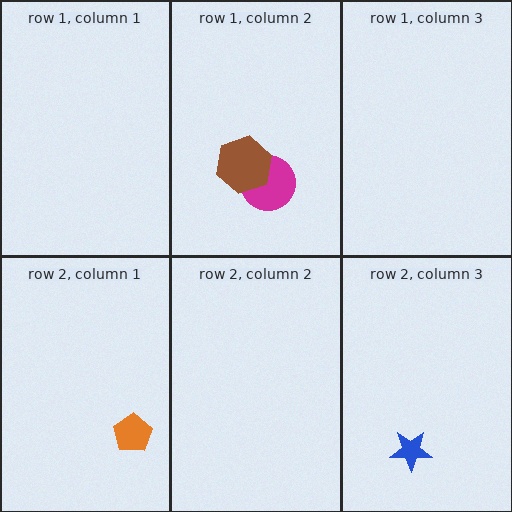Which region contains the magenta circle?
The row 1, column 2 region.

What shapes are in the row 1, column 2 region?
The magenta circle, the brown hexagon.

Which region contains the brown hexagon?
The row 1, column 2 region.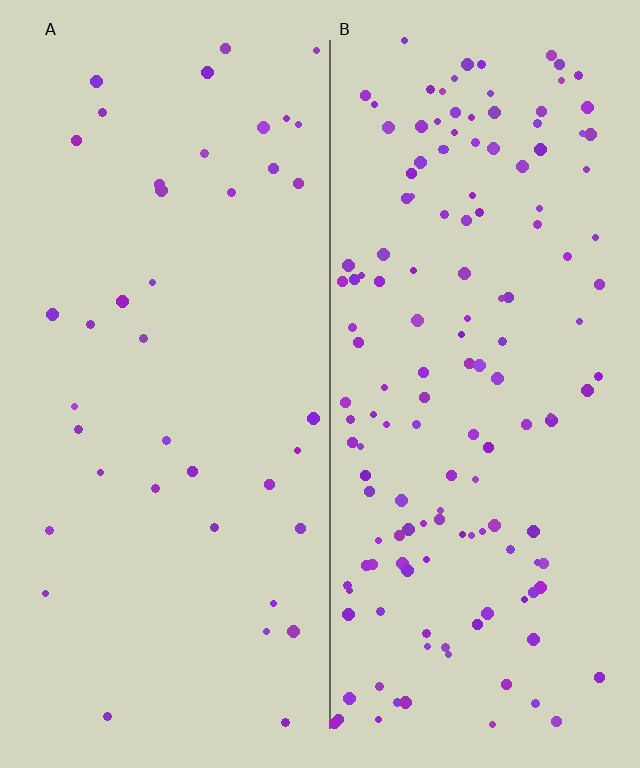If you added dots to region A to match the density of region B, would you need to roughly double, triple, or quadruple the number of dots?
Approximately quadruple.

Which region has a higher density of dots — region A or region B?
B (the right).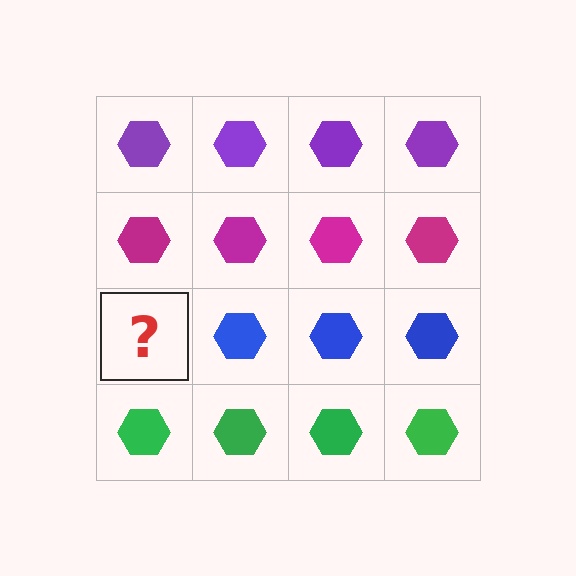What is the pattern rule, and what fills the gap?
The rule is that each row has a consistent color. The gap should be filled with a blue hexagon.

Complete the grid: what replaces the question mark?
The question mark should be replaced with a blue hexagon.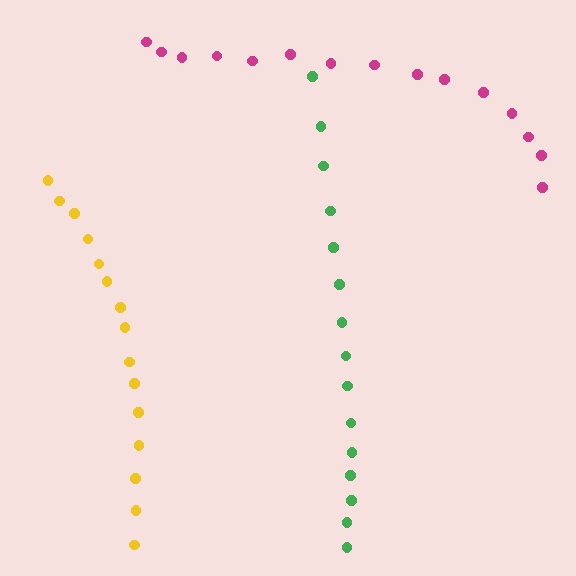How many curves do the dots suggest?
There are 3 distinct paths.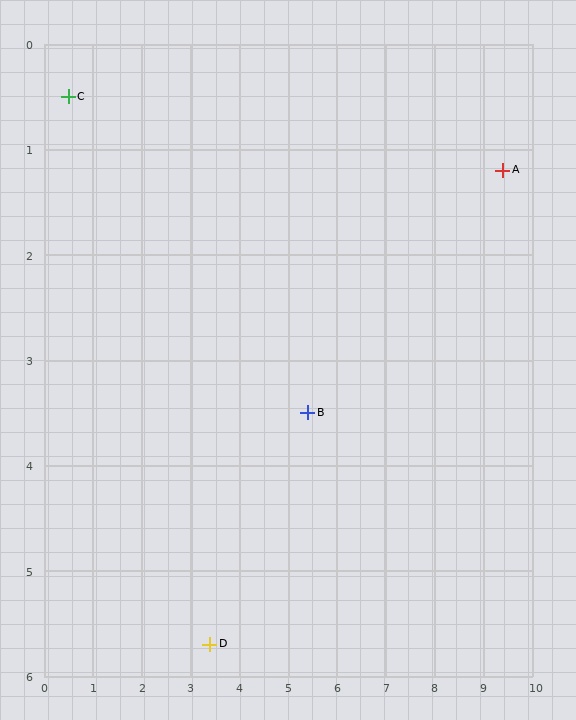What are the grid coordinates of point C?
Point C is at approximately (0.5, 0.5).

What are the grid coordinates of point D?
Point D is at approximately (3.4, 5.7).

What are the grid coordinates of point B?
Point B is at approximately (5.4, 3.5).